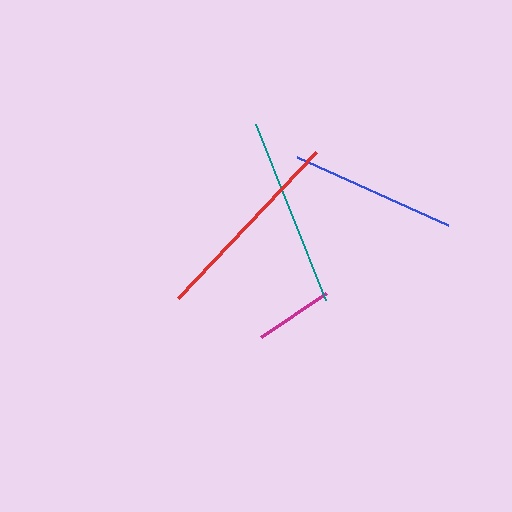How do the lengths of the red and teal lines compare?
The red and teal lines are approximately the same length.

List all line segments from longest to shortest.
From longest to shortest: red, teal, blue, magenta.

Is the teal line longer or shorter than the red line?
The red line is longer than the teal line.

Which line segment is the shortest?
The magenta line is the shortest at approximately 79 pixels.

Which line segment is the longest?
The red line is the longest at approximately 201 pixels.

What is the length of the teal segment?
The teal segment is approximately 189 pixels long.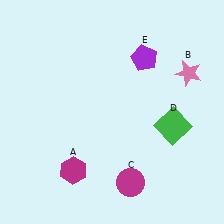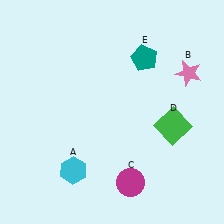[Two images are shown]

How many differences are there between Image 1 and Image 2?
There are 2 differences between the two images.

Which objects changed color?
A changed from magenta to cyan. E changed from purple to teal.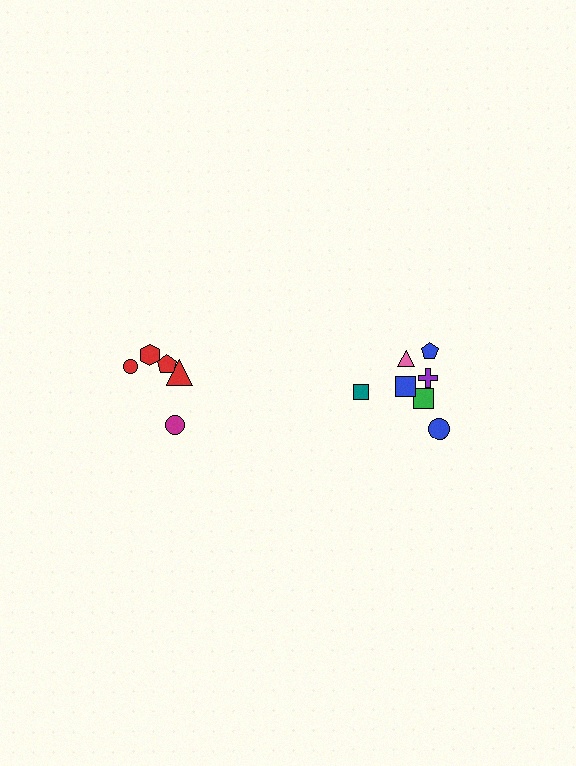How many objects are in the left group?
There are 5 objects.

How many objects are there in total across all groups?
There are 12 objects.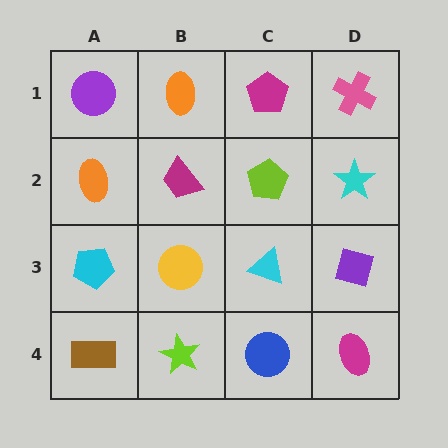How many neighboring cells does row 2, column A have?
3.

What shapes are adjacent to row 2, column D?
A pink cross (row 1, column D), a purple square (row 3, column D), a lime pentagon (row 2, column C).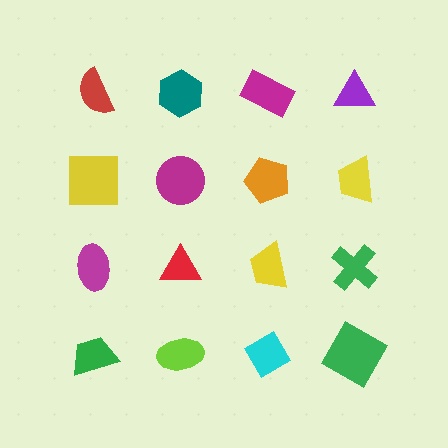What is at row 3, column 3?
A yellow trapezoid.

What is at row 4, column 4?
A green square.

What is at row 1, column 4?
A purple triangle.